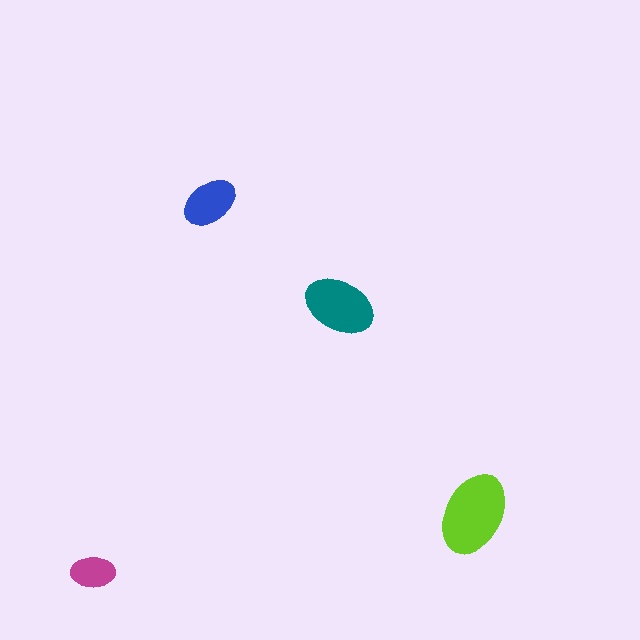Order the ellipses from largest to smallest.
the lime one, the teal one, the blue one, the magenta one.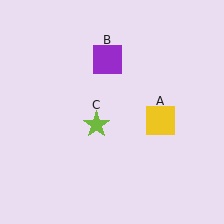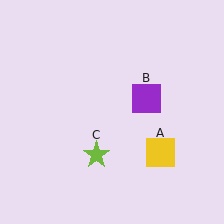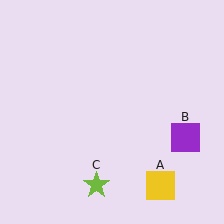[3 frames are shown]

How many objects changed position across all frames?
3 objects changed position: yellow square (object A), purple square (object B), lime star (object C).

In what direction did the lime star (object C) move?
The lime star (object C) moved down.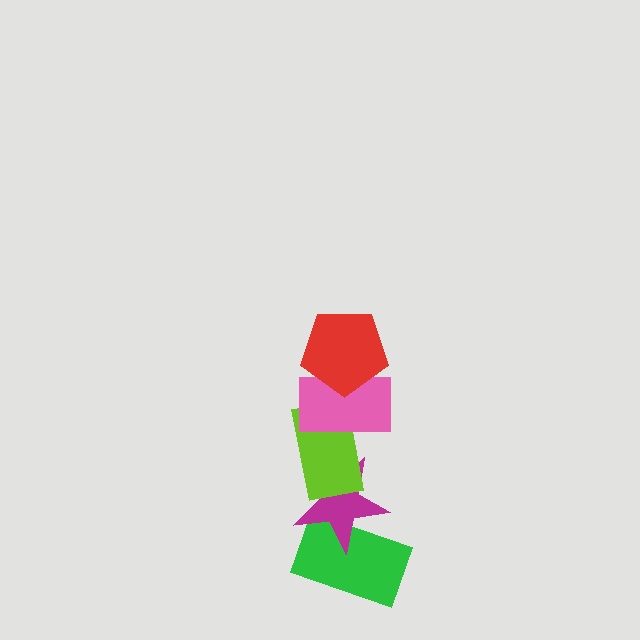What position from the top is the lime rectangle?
The lime rectangle is 3rd from the top.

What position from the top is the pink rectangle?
The pink rectangle is 2nd from the top.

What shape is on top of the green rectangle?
The magenta star is on top of the green rectangle.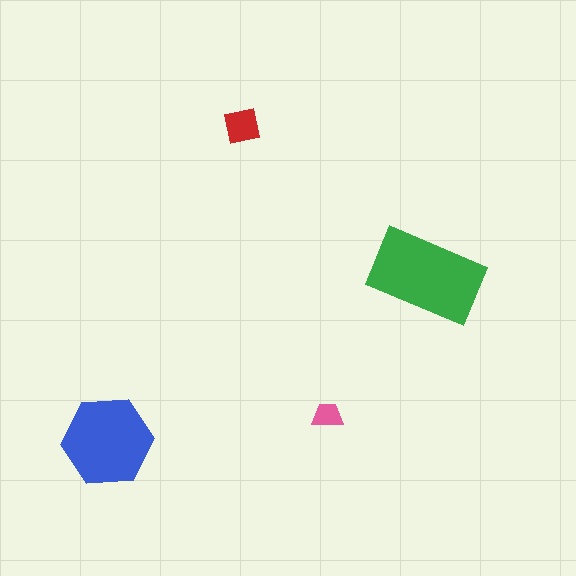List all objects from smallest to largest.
The pink trapezoid, the red square, the blue hexagon, the green rectangle.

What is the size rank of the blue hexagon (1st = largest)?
2nd.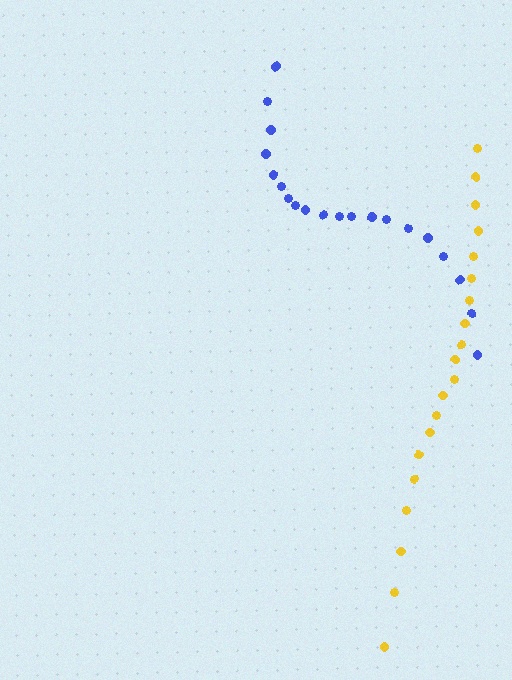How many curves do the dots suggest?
There are 2 distinct paths.